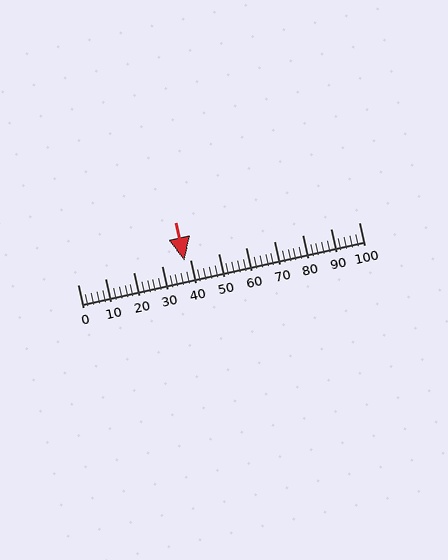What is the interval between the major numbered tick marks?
The major tick marks are spaced 10 units apart.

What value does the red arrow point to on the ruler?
The red arrow points to approximately 38.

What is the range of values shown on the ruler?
The ruler shows values from 0 to 100.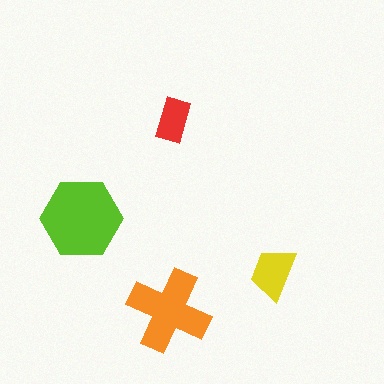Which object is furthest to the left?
The lime hexagon is leftmost.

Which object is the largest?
The lime hexagon.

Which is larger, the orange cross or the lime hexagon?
The lime hexagon.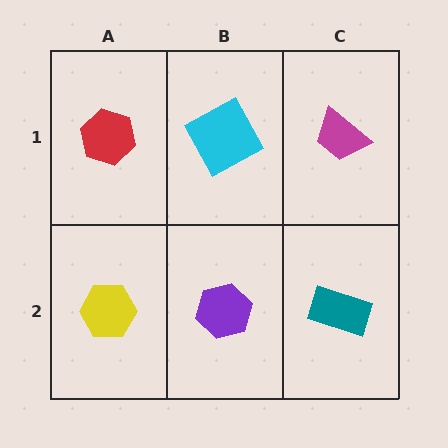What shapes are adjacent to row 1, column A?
A yellow hexagon (row 2, column A), a cyan square (row 1, column B).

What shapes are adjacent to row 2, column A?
A red hexagon (row 1, column A), a purple hexagon (row 2, column B).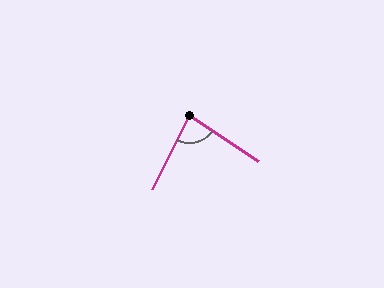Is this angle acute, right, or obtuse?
It is acute.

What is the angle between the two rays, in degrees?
Approximately 83 degrees.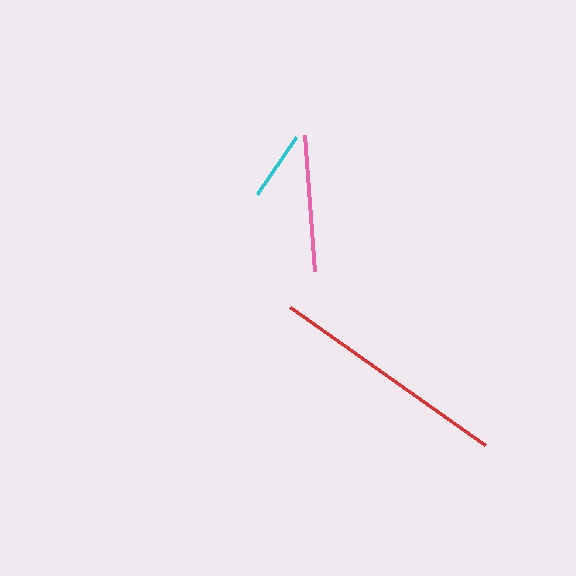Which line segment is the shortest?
The cyan line is the shortest at approximately 69 pixels.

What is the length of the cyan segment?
The cyan segment is approximately 69 pixels long.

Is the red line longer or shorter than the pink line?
The red line is longer than the pink line.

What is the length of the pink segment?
The pink segment is approximately 137 pixels long.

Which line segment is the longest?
The red line is the longest at approximately 238 pixels.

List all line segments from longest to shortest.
From longest to shortest: red, pink, cyan.